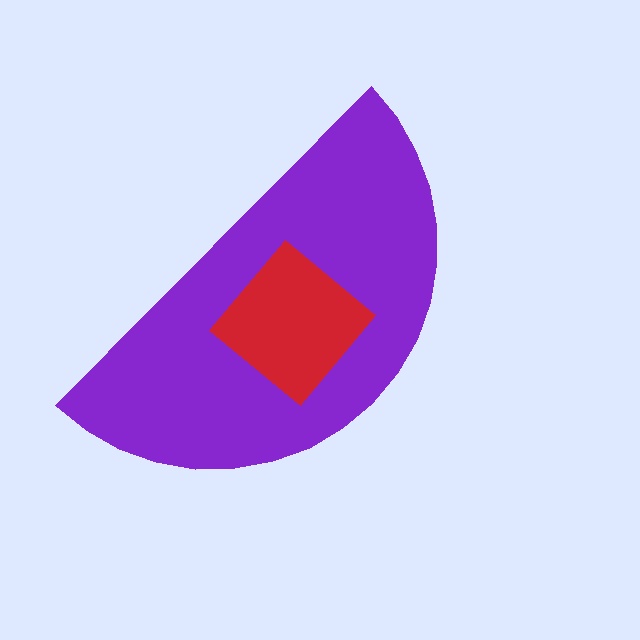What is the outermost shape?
The purple semicircle.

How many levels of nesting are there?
2.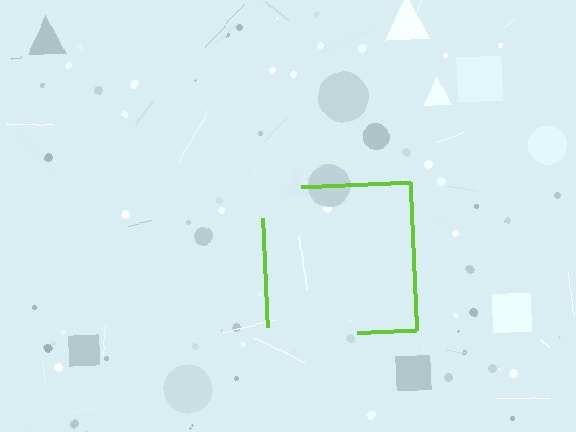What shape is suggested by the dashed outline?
The dashed outline suggests a square.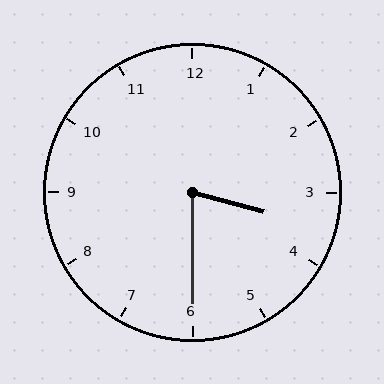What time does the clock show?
3:30.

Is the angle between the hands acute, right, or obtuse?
It is acute.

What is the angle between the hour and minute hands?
Approximately 75 degrees.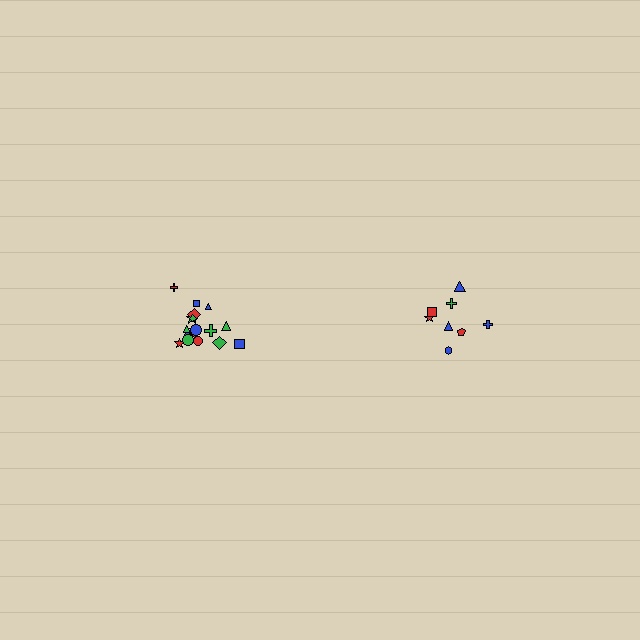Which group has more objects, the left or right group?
The left group.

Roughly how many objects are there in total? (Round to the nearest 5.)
Roughly 25 objects in total.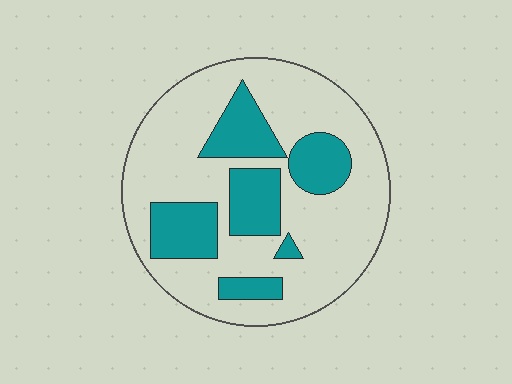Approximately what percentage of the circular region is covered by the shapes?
Approximately 30%.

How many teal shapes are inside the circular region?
6.